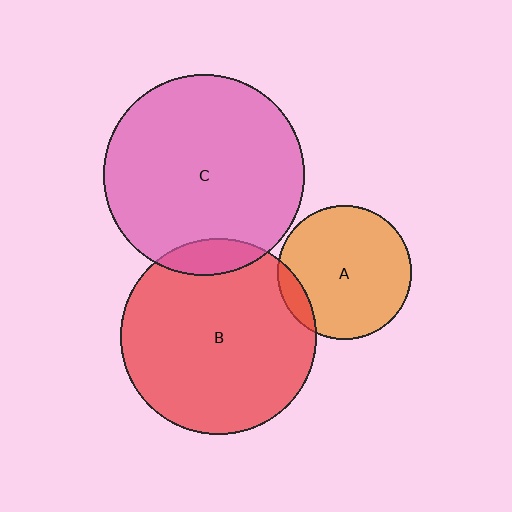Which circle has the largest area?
Circle C (pink).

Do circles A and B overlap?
Yes.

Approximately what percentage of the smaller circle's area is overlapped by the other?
Approximately 10%.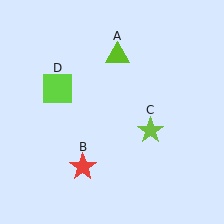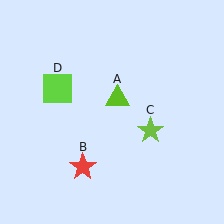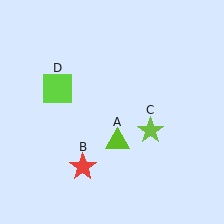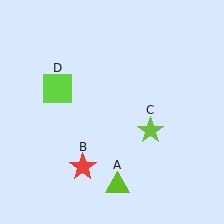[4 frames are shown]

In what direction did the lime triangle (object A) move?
The lime triangle (object A) moved down.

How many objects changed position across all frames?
1 object changed position: lime triangle (object A).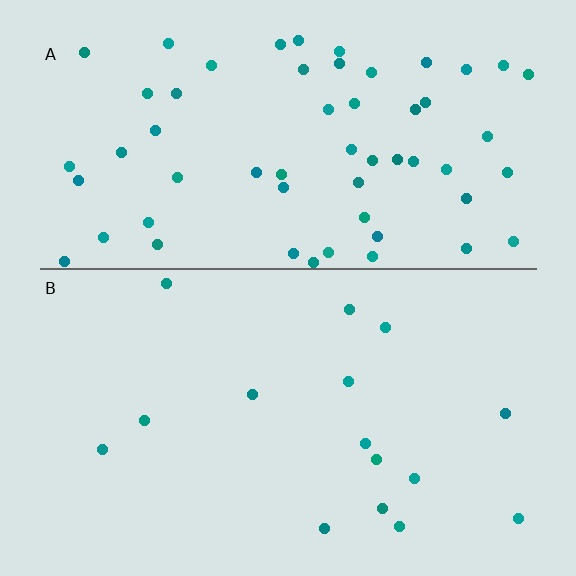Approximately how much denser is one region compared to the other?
Approximately 3.8× — region A over region B.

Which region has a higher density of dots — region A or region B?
A (the top).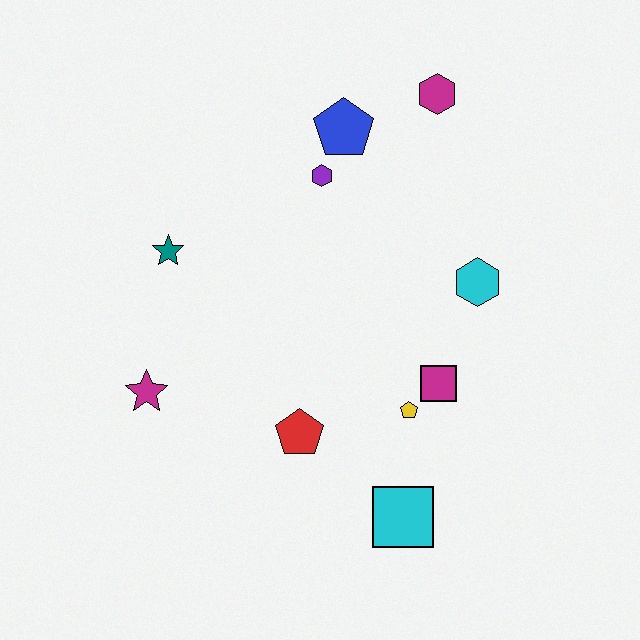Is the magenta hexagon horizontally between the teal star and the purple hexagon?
No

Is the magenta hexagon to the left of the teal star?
No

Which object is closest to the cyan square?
The yellow pentagon is closest to the cyan square.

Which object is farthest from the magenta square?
The teal star is farthest from the magenta square.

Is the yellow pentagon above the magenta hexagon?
No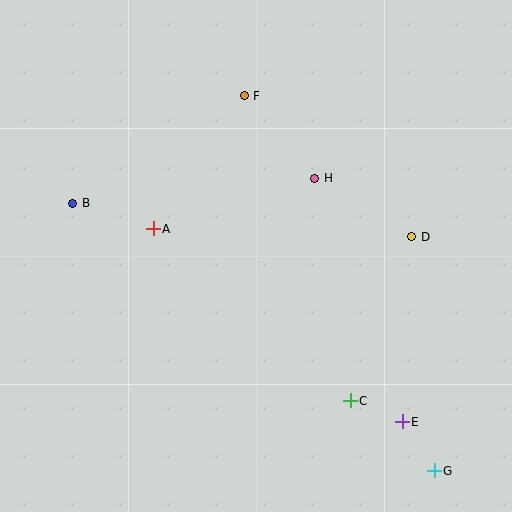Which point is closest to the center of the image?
Point H at (315, 178) is closest to the center.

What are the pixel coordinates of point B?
Point B is at (73, 203).